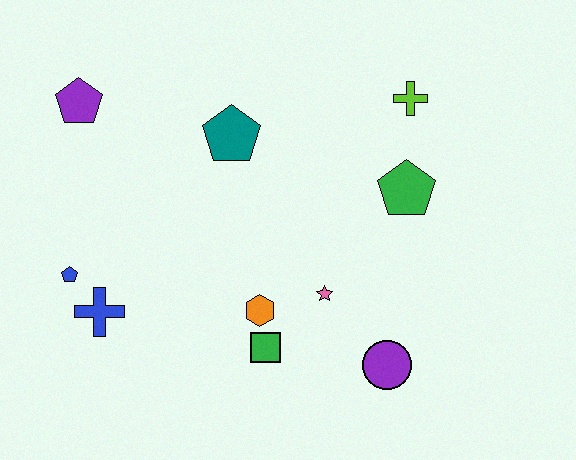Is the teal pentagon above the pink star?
Yes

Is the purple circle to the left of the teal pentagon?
No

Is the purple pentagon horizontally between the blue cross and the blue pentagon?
Yes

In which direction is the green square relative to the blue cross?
The green square is to the right of the blue cross.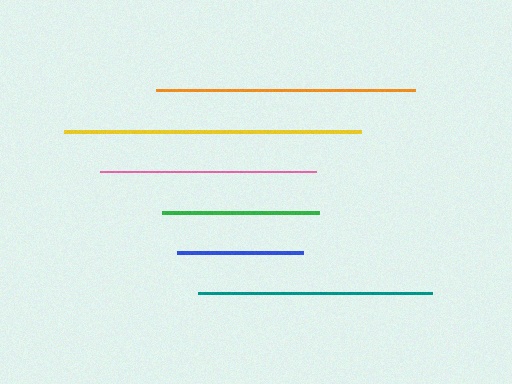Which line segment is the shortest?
The blue line is the shortest at approximately 126 pixels.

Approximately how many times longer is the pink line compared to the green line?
The pink line is approximately 1.4 times the length of the green line.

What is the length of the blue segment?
The blue segment is approximately 126 pixels long.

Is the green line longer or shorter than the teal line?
The teal line is longer than the green line.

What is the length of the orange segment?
The orange segment is approximately 259 pixels long.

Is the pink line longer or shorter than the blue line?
The pink line is longer than the blue line.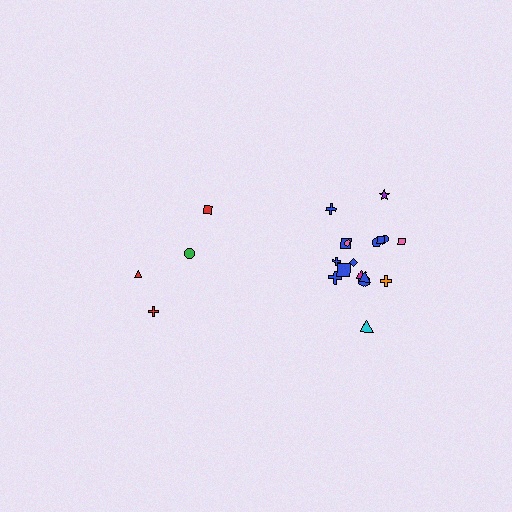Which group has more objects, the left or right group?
The right group.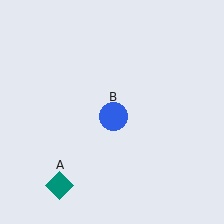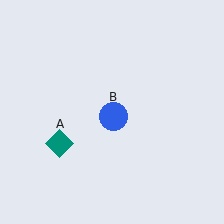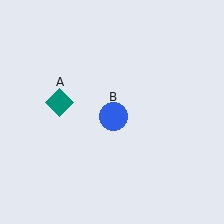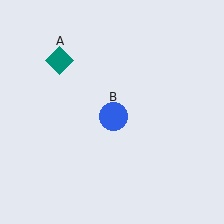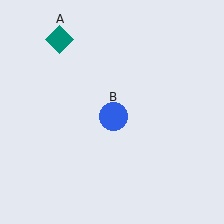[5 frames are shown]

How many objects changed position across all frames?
1 object changed position: teal diamond (object A).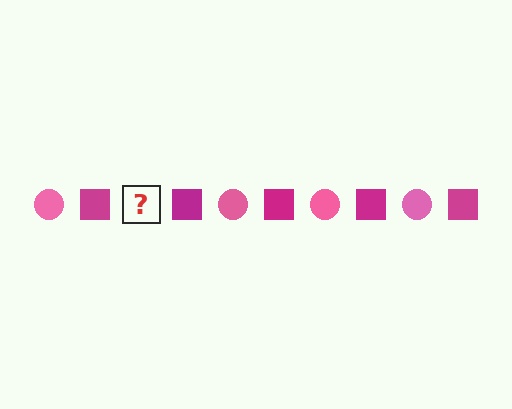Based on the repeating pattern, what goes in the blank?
The blank should be a pink circle.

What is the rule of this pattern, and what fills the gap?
The rule is that the pattern alternates between pink circle and magenta square. The gap should be filled with a pink circle.